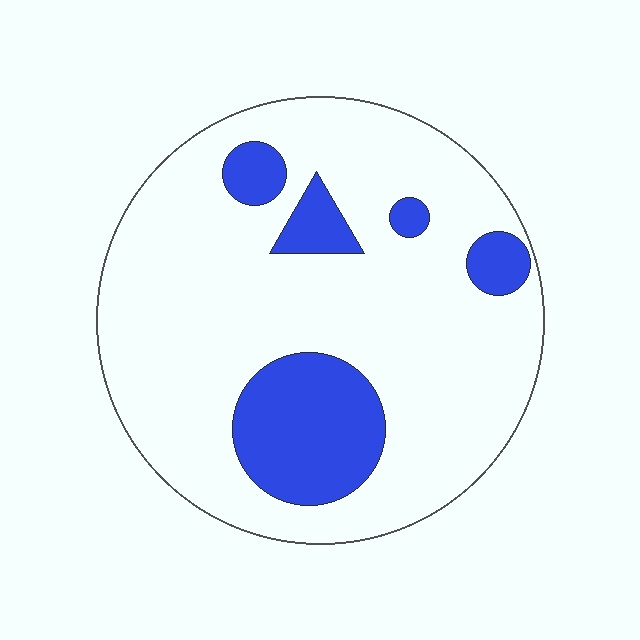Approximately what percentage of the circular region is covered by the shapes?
Approximately 20%.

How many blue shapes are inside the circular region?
5.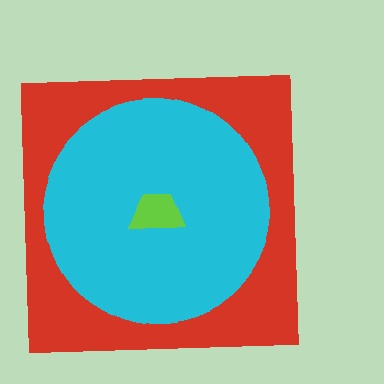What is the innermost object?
The lime trapezoid.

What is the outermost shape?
The red square.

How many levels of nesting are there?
3.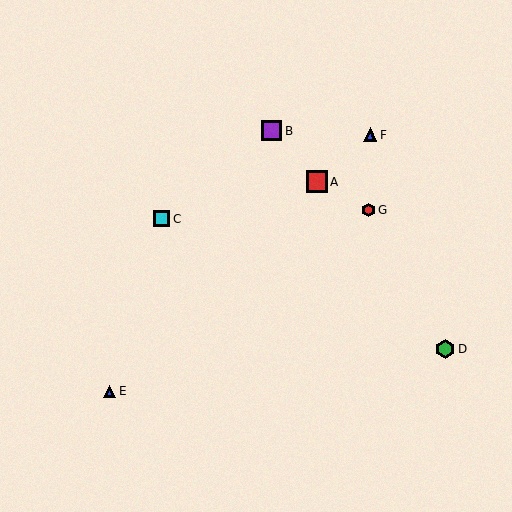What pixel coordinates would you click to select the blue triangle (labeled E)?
Click at (110, 391) to select the blue triangle E.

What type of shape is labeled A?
Shape A is a red square.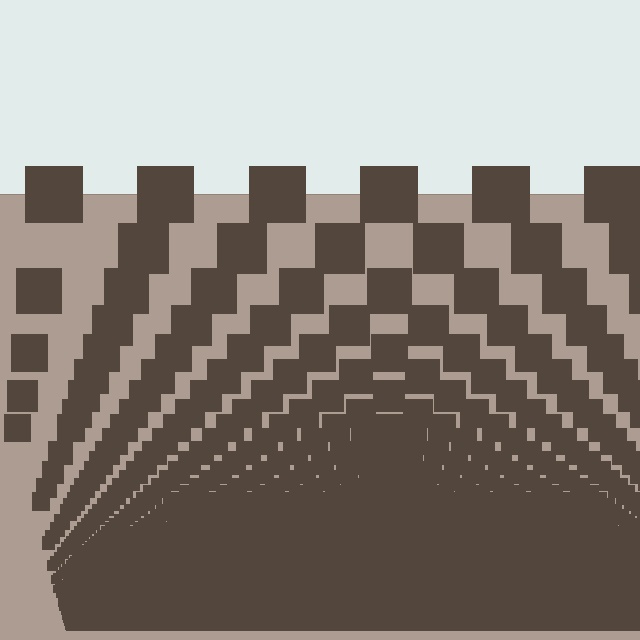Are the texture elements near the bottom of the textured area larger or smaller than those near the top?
Smaller. The gradient is inverted — elements near the bottom are smaller and denser.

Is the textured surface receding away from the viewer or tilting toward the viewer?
The surface appears to tilt toward the viewer. Texture elements get larger and sparser toward the top.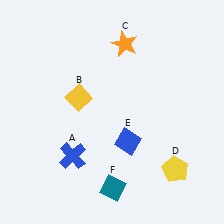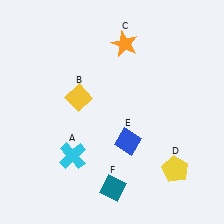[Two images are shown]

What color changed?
The cross (A) changed from blue in Image 1 to cyan in Image 2.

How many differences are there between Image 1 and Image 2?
There is 1 difference between the two images.